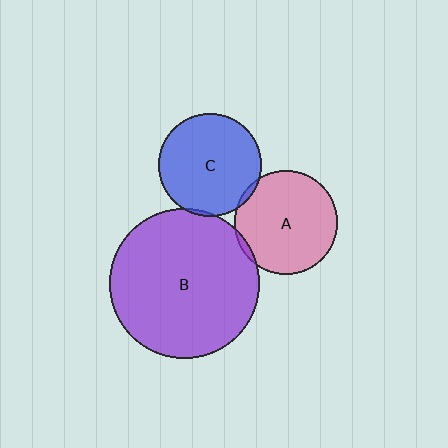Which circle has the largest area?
Circle B (purple).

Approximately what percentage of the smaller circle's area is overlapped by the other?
Approximately 5%.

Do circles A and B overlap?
Yes.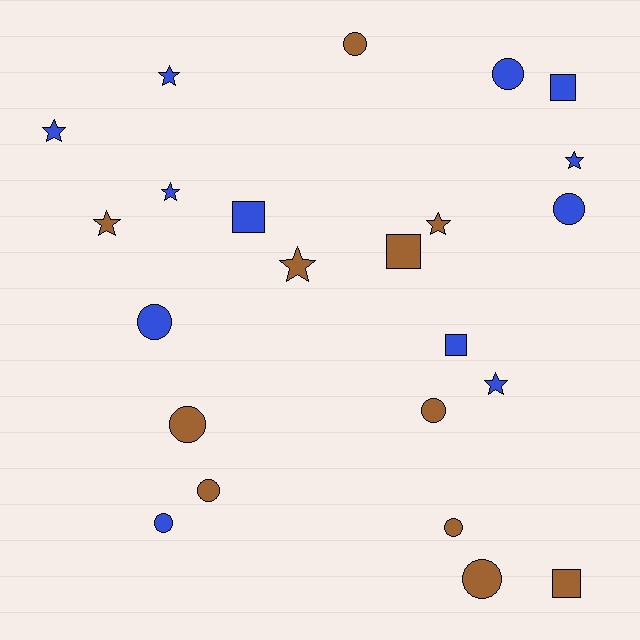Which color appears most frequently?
Blue, with 12 objects.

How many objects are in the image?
There are 23 objects.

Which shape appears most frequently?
Circle, with 10 objects.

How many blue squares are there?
There are 3 blue squares.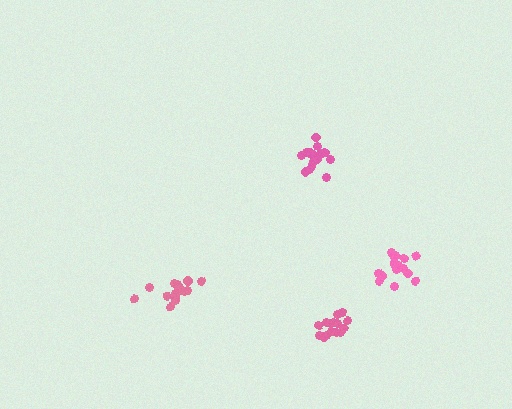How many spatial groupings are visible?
There are 4 spatial groupings.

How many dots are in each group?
Group 1: 15 dots, Group 2: 16 dots, Group 3: 16 dots, Group 4: 16 dots (63 total).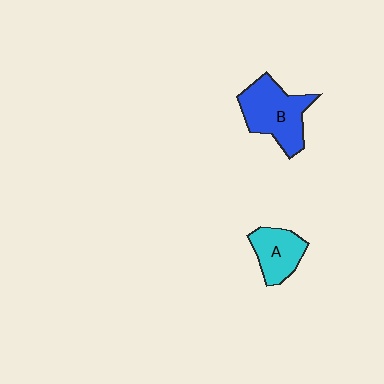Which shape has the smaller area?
Shape A (cyan).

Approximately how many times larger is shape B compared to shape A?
Approximately 1.5 times.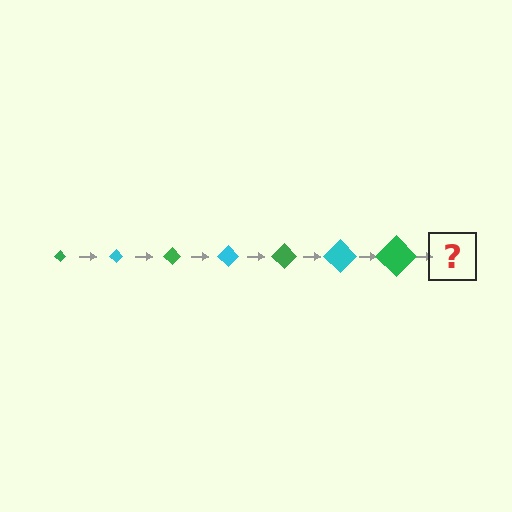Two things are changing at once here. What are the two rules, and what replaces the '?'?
The two rules are that the diamond grows larger each step and the color cycles through green and cyan. The '?' should be a cyan diamond, larger than the previous one.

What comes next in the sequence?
The next element should be a cyan diamond, larger than the previous one.